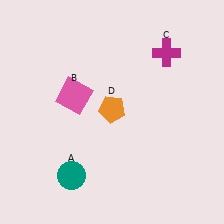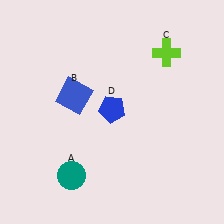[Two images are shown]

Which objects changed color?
B changed from pink to blue. C changed from magenta to lime. D changed from orange to blue.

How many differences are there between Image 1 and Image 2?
There are 3 differences between the two images.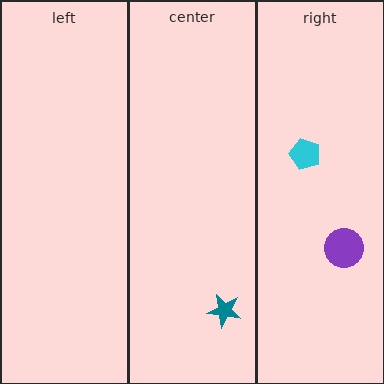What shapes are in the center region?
The teal star.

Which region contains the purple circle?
The right region.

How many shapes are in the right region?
2.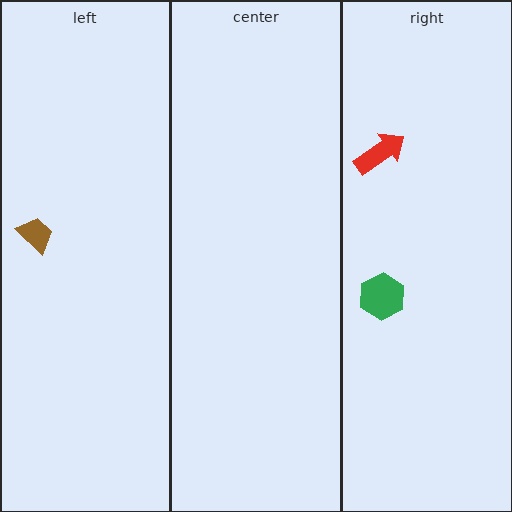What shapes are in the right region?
The red arrow, the green hexagon.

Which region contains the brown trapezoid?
The left region.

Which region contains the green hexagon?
The right region.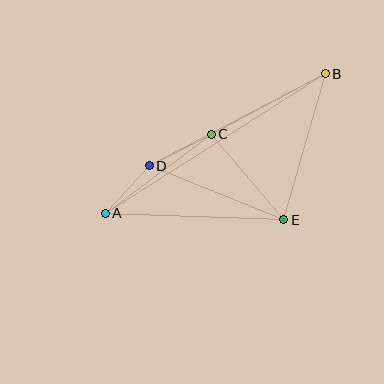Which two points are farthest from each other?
Points A and B are farthest from each other.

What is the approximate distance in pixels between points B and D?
The distance between B and D is approximately 199 pixels.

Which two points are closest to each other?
Points A and D are closest to each other.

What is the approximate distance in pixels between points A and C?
The distance between A and C is approximately 132 pixels.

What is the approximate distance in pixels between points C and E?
The distance between C and E is approximately 112 pixels.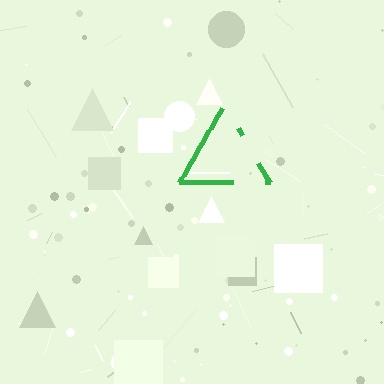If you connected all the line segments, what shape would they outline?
They would outline a triangle.